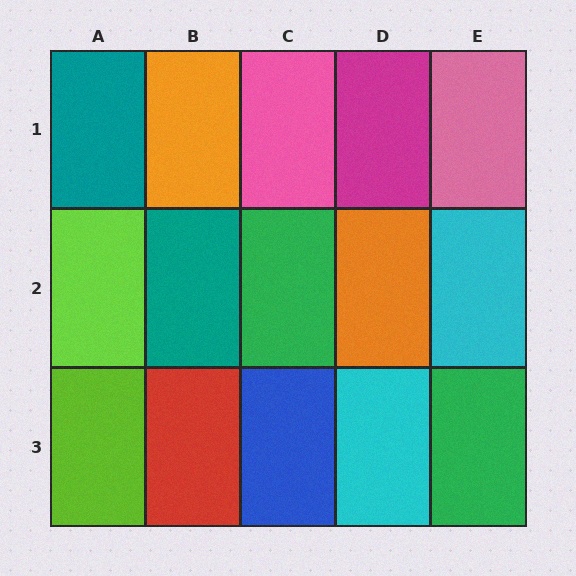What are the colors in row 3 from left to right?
Lime, red, blue, cyan, green.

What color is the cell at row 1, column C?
Pink.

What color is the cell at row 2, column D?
Orange.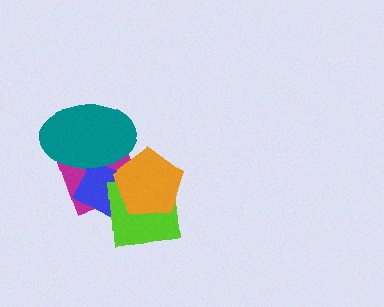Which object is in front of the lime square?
The orange pentagon is in front of the lime square.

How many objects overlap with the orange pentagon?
3 objects overlap with the orange pentagon.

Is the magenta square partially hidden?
Yes, it is partially covered by another shape.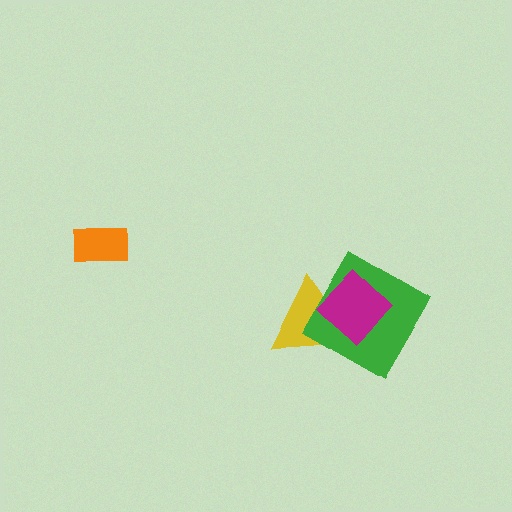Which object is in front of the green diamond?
The magenta diamond is in front of the green diamond.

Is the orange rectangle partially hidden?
No, no other shape covers it.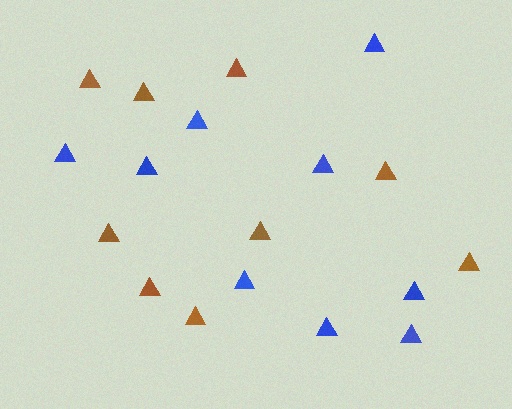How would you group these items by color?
There are 2 groups: one group of brown triangles (9) and one group of blue triangles (9).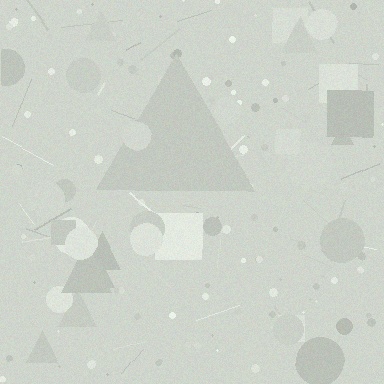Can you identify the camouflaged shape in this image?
The camouflaged shape is a triangle.